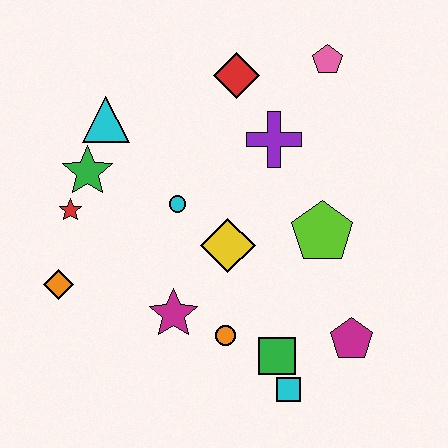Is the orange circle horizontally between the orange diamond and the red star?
No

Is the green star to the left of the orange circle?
Yes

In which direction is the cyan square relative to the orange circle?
The cyan square is to the right of the orange circle.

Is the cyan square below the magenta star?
Yes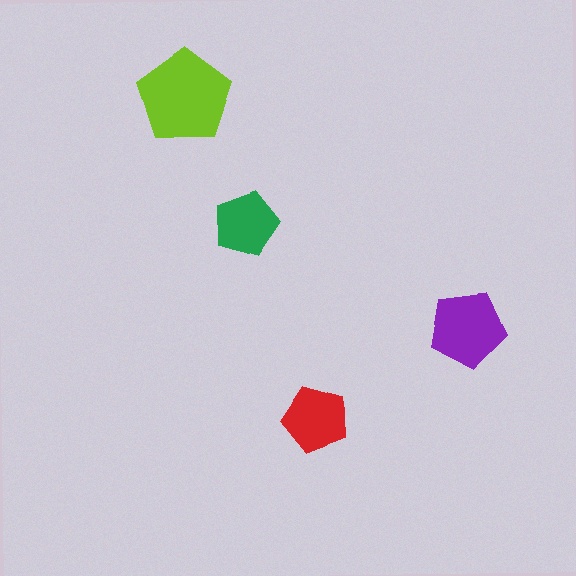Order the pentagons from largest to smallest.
the lime one, the purple one, the red one, the green one.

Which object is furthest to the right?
The purple pentagon is rightmost.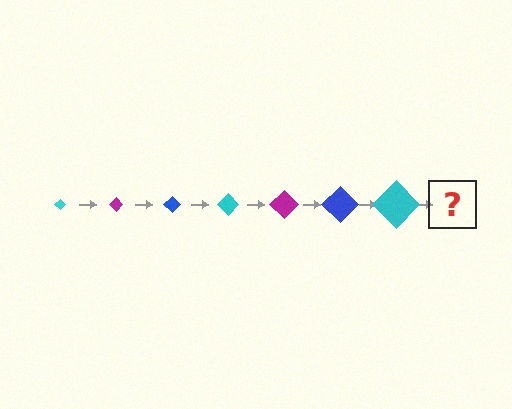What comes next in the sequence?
The next element should be a magenta diamond, larger than the previous one.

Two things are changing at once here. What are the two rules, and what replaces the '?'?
The two rules are that the diamond grows larger each step and the color cycles through cyan, magenta, and blue. The '?' should be a magenta diamond, larger than the previous one.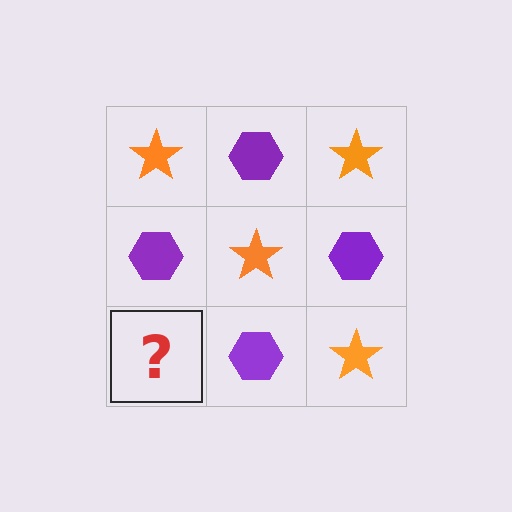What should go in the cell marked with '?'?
The missing cell should contain an orange star.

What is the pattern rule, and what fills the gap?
The rule is that it alternates orange star and purple hexagon in a checkerboard pattern. The gap should be filled with an orange star.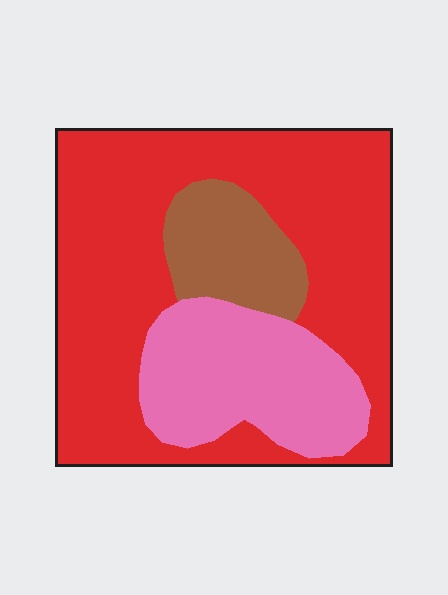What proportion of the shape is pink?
Pink covers about 25% of the shape.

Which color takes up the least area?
Brown, at roughly 15%.